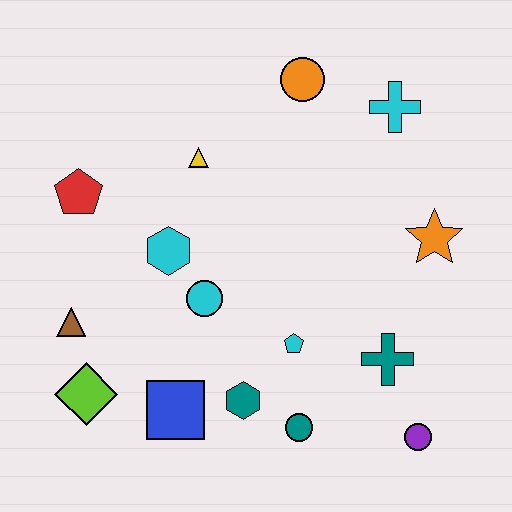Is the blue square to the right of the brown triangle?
Yes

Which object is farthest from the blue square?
The cyan cross is farthest from the blue square.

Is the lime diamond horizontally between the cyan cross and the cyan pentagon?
No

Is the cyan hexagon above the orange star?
No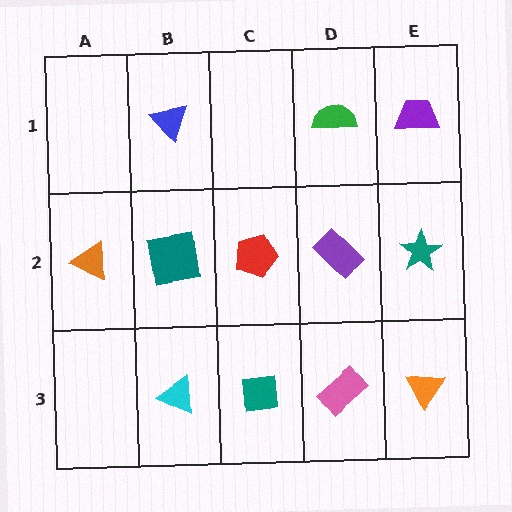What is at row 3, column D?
A pink rectangle.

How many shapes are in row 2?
5 shapes.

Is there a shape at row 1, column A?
No, that cell is empty.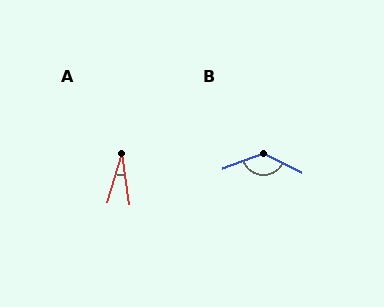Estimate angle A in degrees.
Approximately 25 degrees.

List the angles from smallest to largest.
A (25°), B (133°).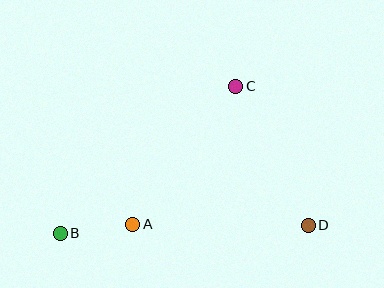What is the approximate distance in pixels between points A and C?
The distance between A and C is approximately 172 pixels.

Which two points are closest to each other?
Points A and B are closest to each other.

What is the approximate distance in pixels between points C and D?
The distance between C and D is approximately 157 pixels.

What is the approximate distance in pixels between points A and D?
The distance between A and D is approximately 176 pixels.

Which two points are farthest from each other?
Points B and D are farthest from each other.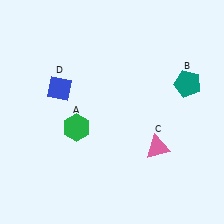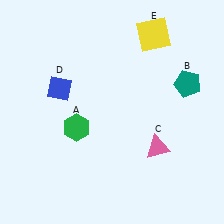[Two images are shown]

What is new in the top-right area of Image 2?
A yellow square (E) was added in the top-right area of Image 2.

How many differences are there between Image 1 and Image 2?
There is 1 difference between the two images.